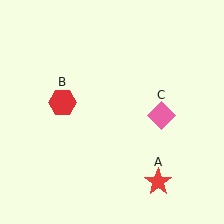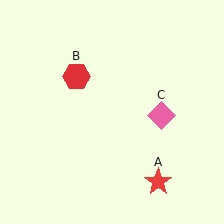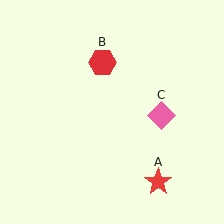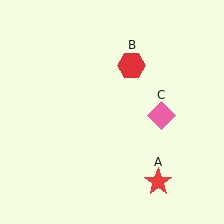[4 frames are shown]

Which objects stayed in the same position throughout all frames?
Red star (object A) and pink diamond (object C) remained stationary.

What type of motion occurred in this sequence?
The red hexagon (object B) rotated clockwise around the center of the scene.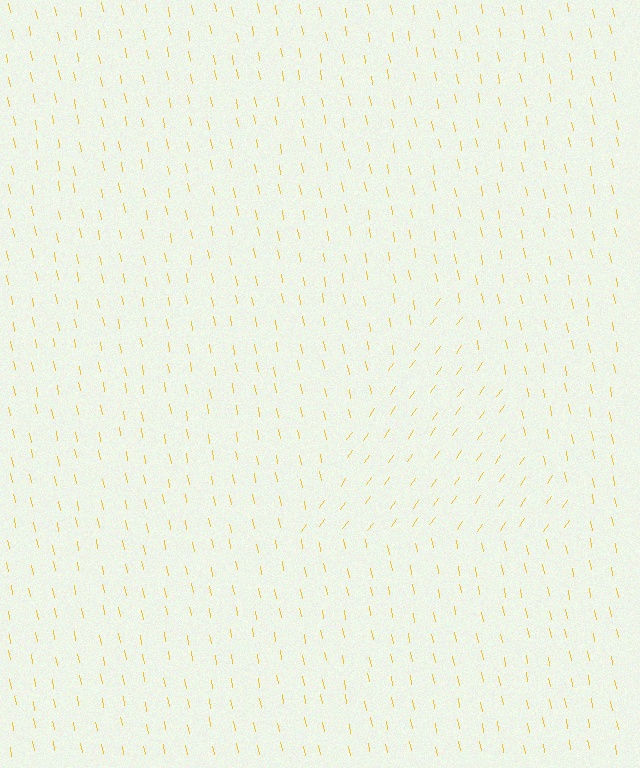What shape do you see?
I see a triangle.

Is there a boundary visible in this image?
Yes, there is a texture boundary formed by a change in line orientation.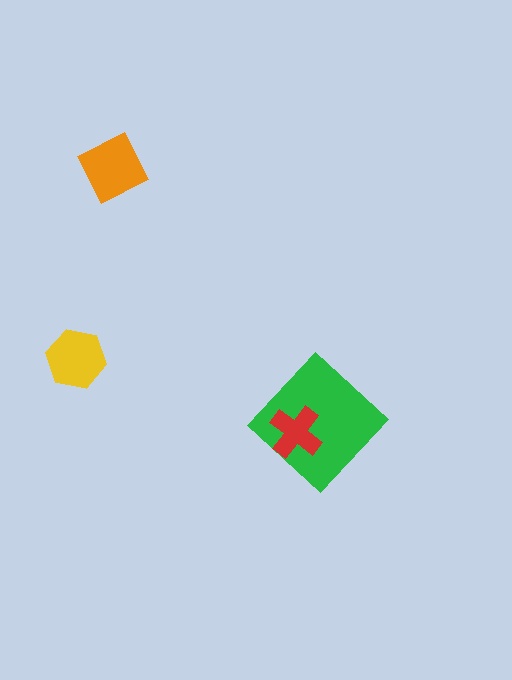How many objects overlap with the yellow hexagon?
0 objects overlap with the yellow hexagon.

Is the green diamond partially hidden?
Yes, it is partially covered by another shape.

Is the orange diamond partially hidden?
No, no other shape covers it.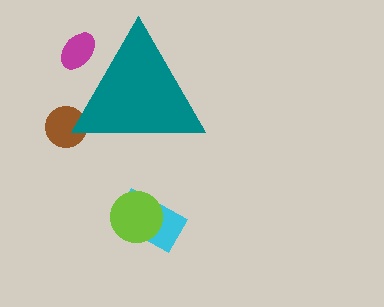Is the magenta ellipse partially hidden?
Yes, the magenta ellipse is partially hidden behind the teal triangle.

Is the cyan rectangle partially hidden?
No, the cyan rectangle is fully visible.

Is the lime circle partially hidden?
No, the lime circle is fully visible.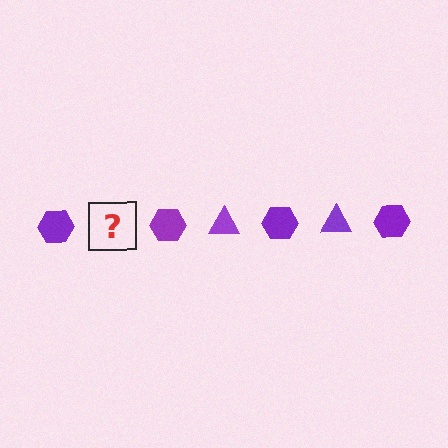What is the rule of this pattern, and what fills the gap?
The rule is that the pattern cycles through hexagon, triangle shapes in purple. The gap should be filled with a purple triangle.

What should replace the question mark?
The question mark should be replaced with a purple triangle.